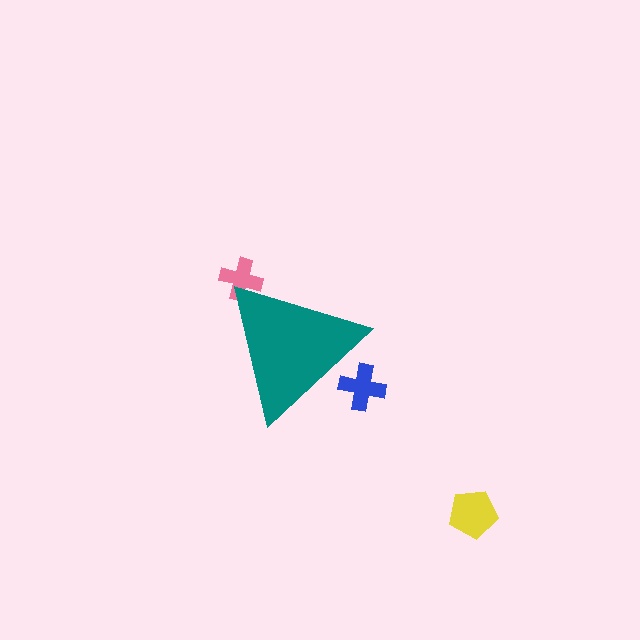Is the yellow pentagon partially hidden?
No, the yellow pentagon is fully visible.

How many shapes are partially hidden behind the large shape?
2 shapes are partially hidden.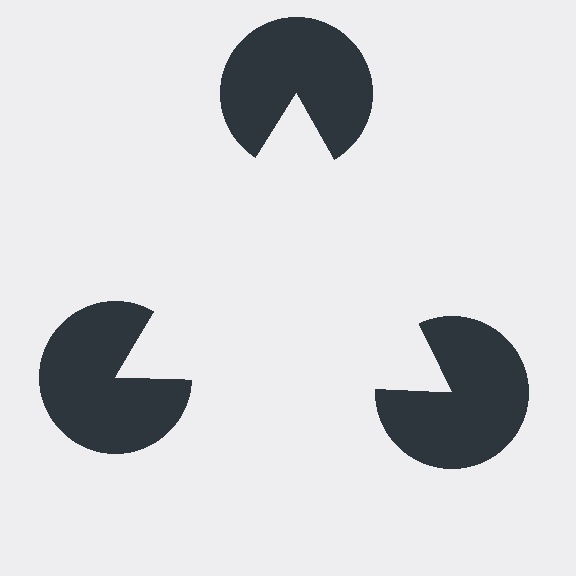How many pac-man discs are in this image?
There are 3 — one at each vertex of the illusory triangle.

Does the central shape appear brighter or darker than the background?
It typically appears slightly brighter than the background, even though no actual brightness change is drawn.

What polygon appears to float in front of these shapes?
An illusory triangle — its edges are inferred from the aligned wedge cuts in the pac-man discs, not physically drawn.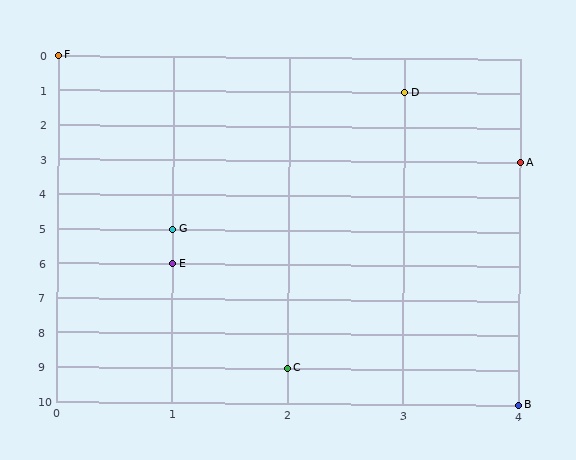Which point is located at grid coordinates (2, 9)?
Point C is at (2, 9).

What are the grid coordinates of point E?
Point E is at grid coordinates (1, 6).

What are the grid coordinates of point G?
Point G is at grid coordinates (1, 5).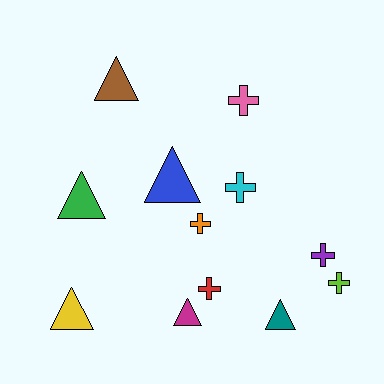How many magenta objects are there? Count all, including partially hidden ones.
There is 1 magenta object.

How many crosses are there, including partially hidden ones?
There are 6 crosses.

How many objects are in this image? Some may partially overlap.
There are 12 objects.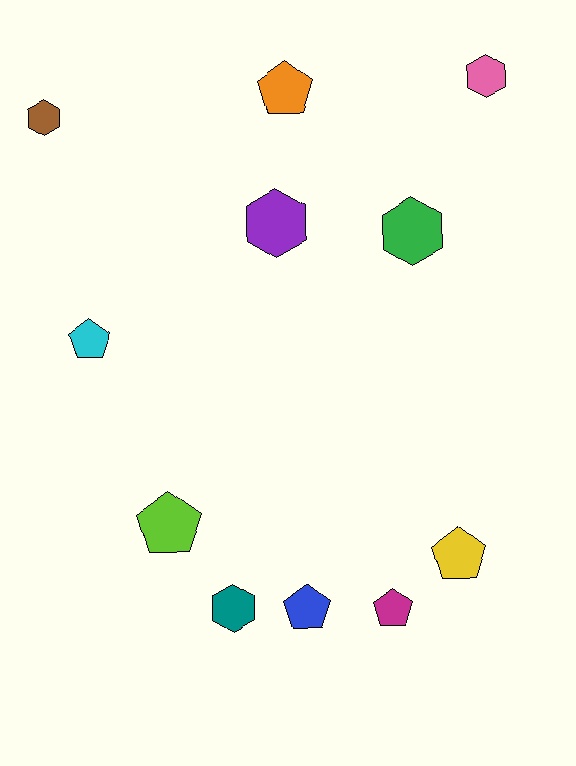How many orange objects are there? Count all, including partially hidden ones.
There is 1 orange object.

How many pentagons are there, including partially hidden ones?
There are 6 pentagons.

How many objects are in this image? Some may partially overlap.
There are 11 objects.